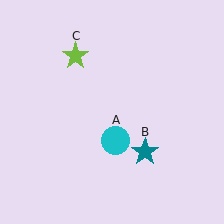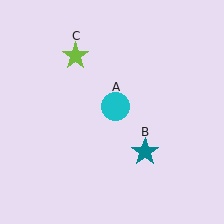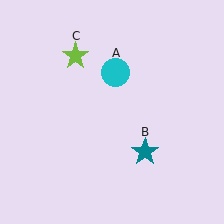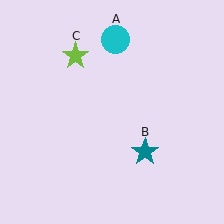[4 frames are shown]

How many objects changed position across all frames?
1 object changed position: cyan circle (object A).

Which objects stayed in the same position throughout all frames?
Teal star (object B) and lime star (object C) remained stationary.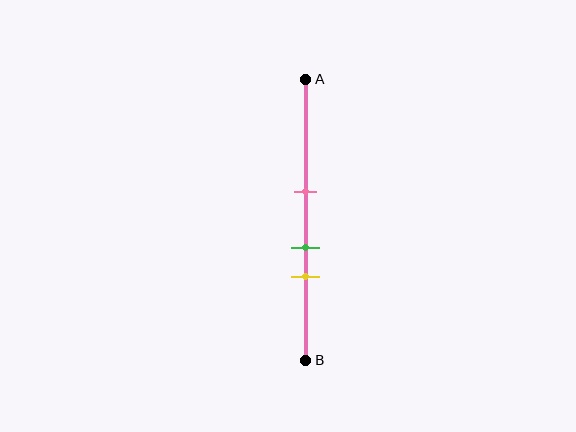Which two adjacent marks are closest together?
The green and yellow marks are the closest adjacent pair.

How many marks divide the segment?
There are 3 marks dividing the segment.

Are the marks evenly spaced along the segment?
Yes, the marks are approximately evenly spaced.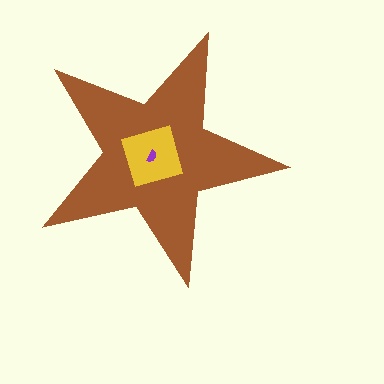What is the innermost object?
The purple semicircle.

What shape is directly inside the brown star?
The yellow square.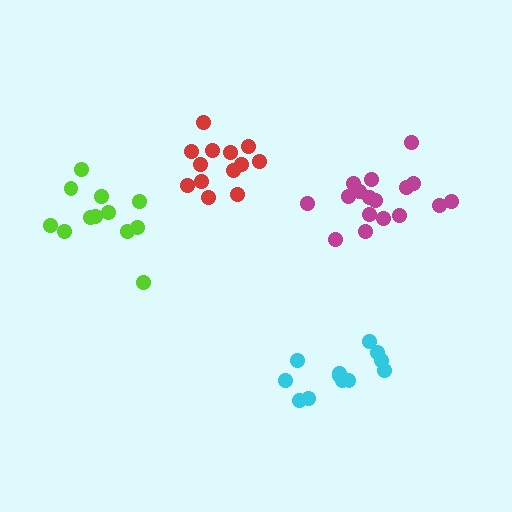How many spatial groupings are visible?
There are 4 spatial groupings.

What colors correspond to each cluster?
The clusters are colored: red, lime, magenta, cyan.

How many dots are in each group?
Group 1: 13 dots, Group 2: 12 dots, Group 3: 17 dots, Group 4: 12 dots (54 total).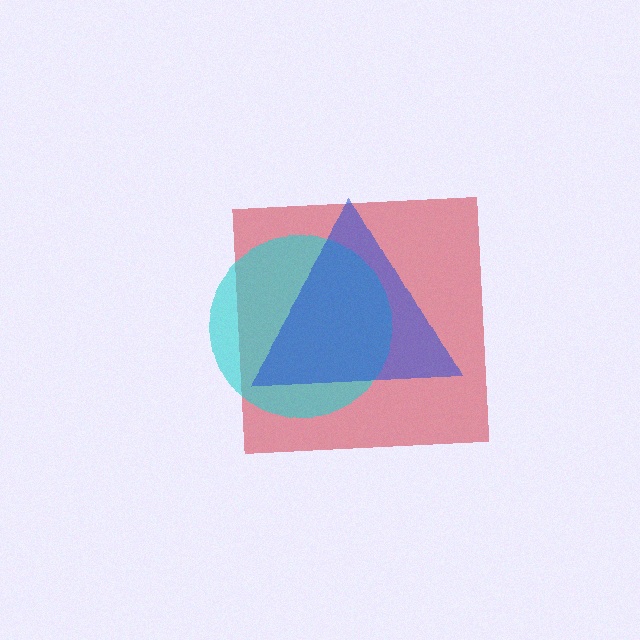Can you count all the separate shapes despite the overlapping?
Yes, there are 3 separate shapes.